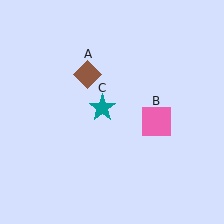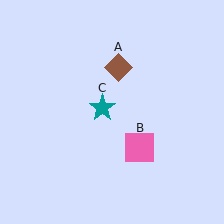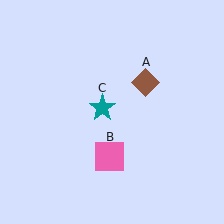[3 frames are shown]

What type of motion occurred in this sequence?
The brown diamond (object A), pink square (object B) rotated clockwise around the center of the scene.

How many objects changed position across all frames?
2 objects changed position: brown diamond (object A), pink square (object B).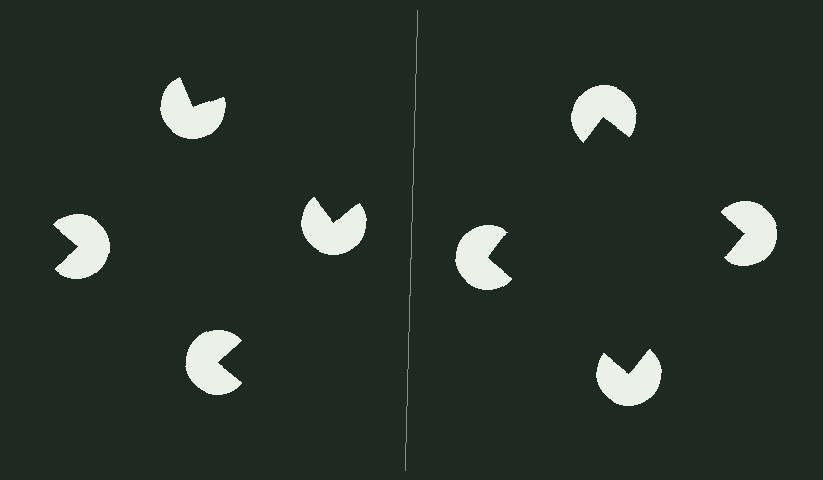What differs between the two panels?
The pac-man discs are positioned identically on both sides; only the wedge orientations differ. On the right they align to a square; on the left they are misaligned.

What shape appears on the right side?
An illusory square.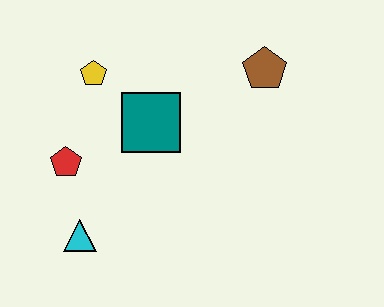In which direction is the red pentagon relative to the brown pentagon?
The red pentagon is to the left of the brown pentagon.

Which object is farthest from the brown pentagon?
The cyan triangle is farthest from the brown pentagon.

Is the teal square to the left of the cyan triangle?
No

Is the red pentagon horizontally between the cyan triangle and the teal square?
No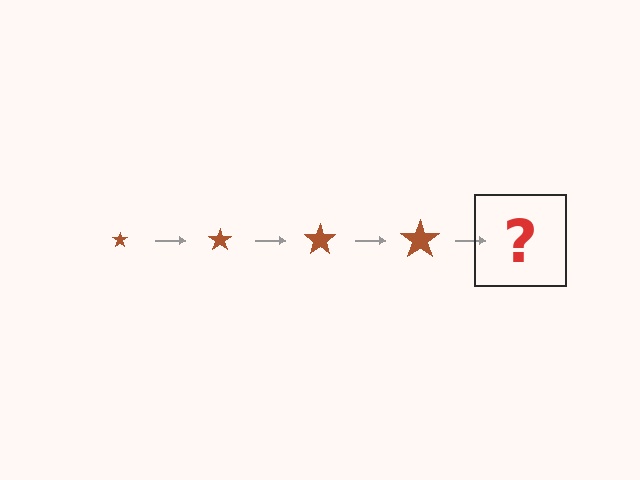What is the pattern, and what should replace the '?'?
The pattern is that the star gets progressively larger each step. The '?' should be a brown star, larger than the previous one.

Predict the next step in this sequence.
The next step is a brown star, larger than the previous one.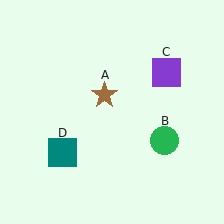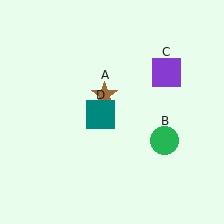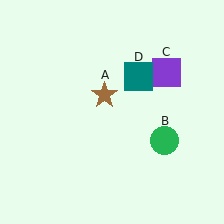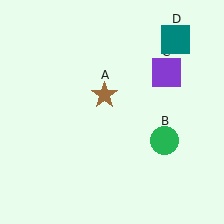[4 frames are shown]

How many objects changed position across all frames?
1 object changed position: teal square (object D).